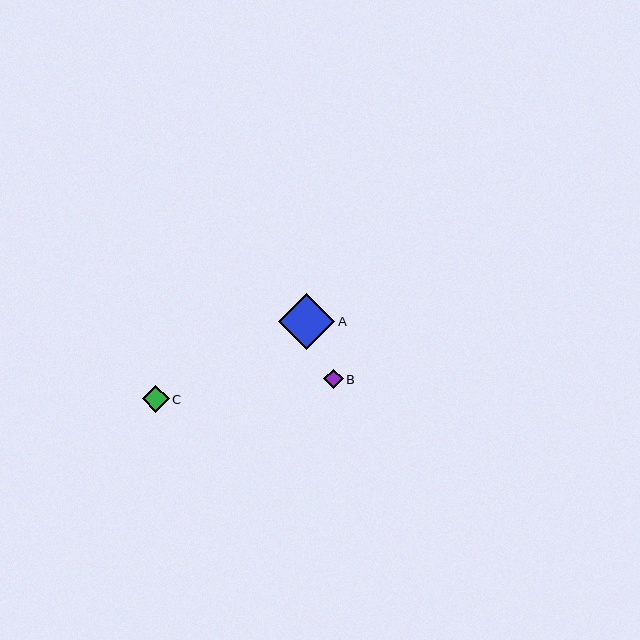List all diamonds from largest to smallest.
From largest to smallest: A, C, B.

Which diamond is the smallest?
Diamond B is the smallest with a size of approximately 19 pixels.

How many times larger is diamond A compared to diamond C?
Diamond A is approximately 2.1 times the size of diamond C.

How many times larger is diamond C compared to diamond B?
Diamond C is approximately 1.4 times the size of diamond B.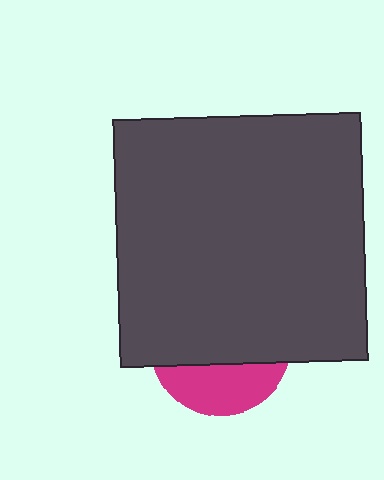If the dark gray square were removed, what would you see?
You would see the complete magenta circle.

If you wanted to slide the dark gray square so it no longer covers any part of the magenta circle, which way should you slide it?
Slide it up — that is the most direct way to separate the two shapes.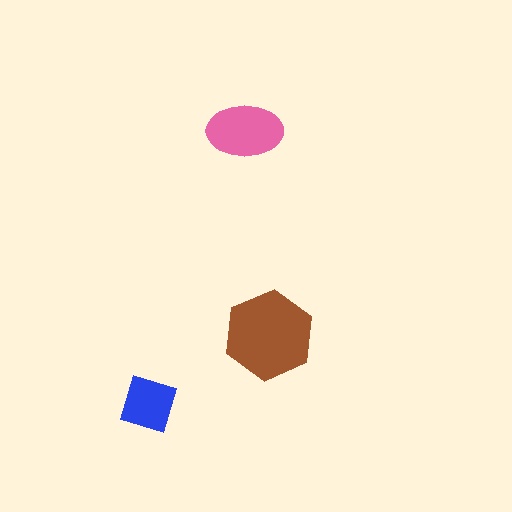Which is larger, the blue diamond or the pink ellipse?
The pink ellipse.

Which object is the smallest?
The blue diamond.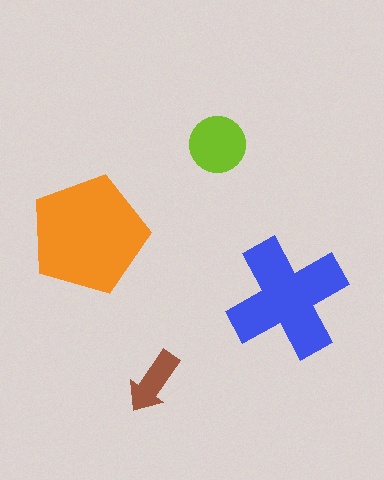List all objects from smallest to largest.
The brown arrow, the lime circle, the blue cross, the orange pentagon.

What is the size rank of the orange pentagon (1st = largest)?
1st.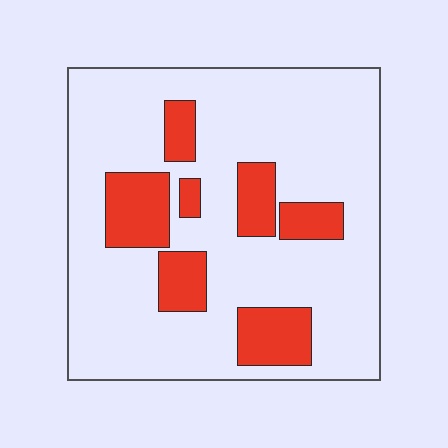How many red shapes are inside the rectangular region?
7.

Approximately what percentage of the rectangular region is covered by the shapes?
Approximately 20%.